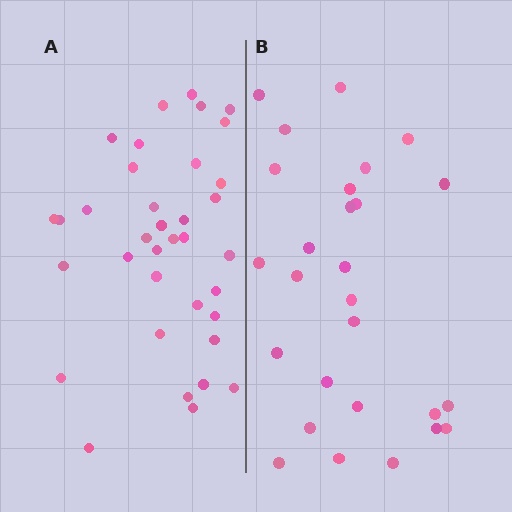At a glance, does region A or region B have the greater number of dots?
Region A (the left region) has more dots.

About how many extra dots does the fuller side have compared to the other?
Region A has roughly 8 or so more dots than region B.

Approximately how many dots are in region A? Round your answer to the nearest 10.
About 40 dots. (The exact count is 36, which rounds to 40.)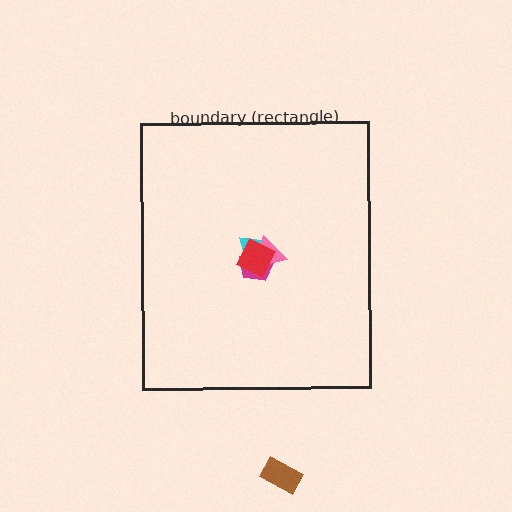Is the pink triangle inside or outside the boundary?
Inside.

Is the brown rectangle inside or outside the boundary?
Outside.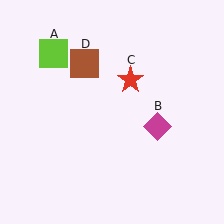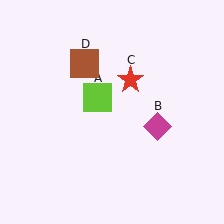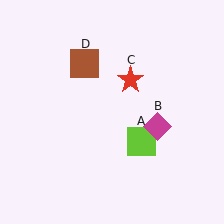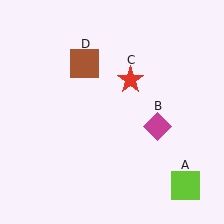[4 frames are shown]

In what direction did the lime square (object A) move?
The lime square (object A) moved down and to the right.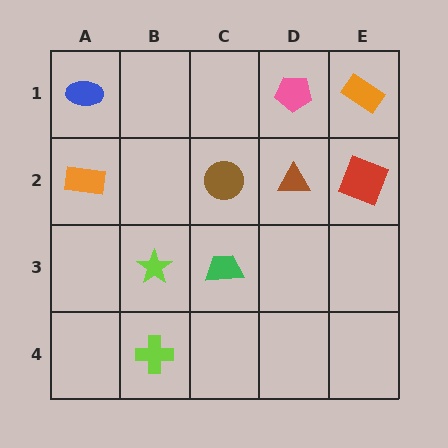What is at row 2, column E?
A red square.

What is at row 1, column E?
An orange rectangle.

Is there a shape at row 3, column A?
No, that cell is empty.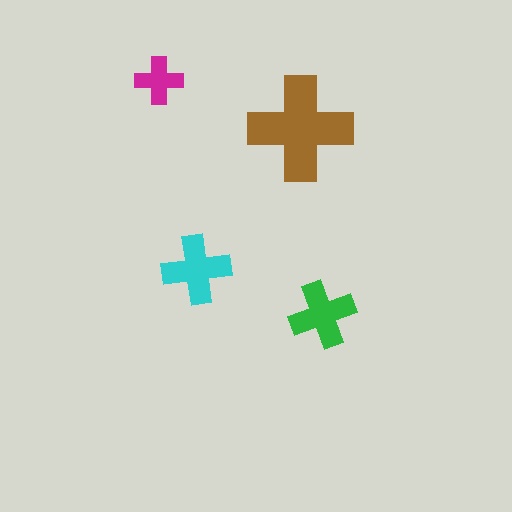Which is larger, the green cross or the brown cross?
The brown one.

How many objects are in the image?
There are 4 objects in the image.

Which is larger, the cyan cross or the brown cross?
The brown one.